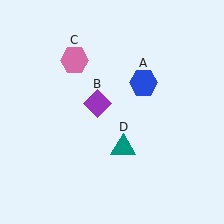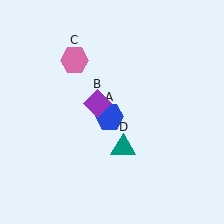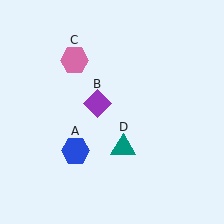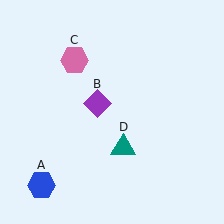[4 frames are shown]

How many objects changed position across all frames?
1 object changed position: blue hexagon (object A).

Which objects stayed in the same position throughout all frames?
Purple diamond (object B) and pink hexagon (object C) and teal triangle (object D) remained stationary.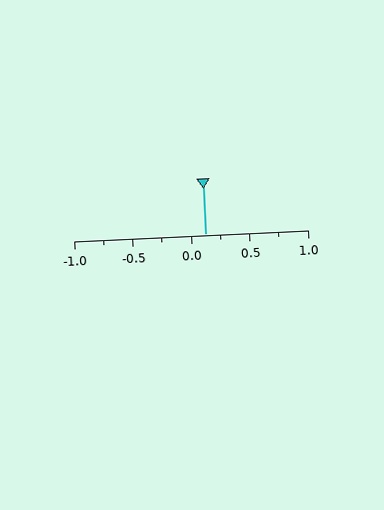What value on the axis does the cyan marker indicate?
The marker indicates approximately 0.12.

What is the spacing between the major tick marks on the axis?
The major ticks are spaced 0.5 apart.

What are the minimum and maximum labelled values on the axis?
The axis runs from -1.0 to 1.0.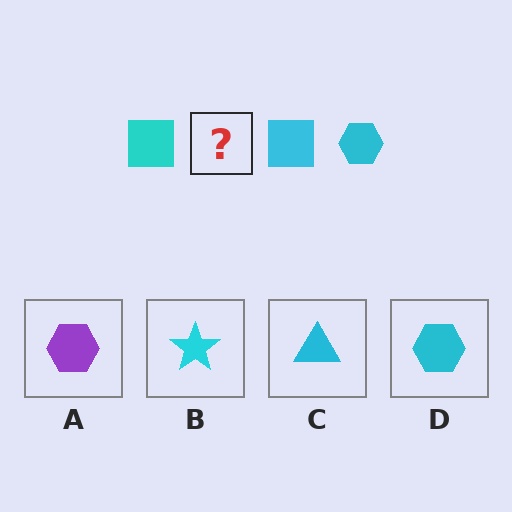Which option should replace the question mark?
Option D.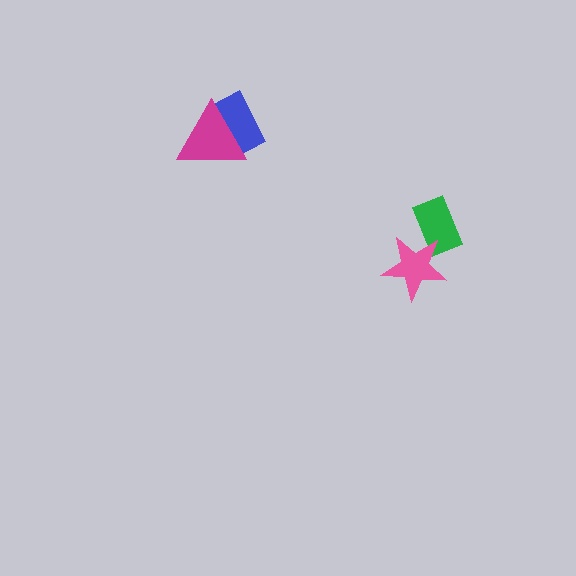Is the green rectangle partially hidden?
Yes, it is partially covered by another shape.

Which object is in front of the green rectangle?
The pink star is in front of the green rectangle.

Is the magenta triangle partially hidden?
No, no other shape covers it.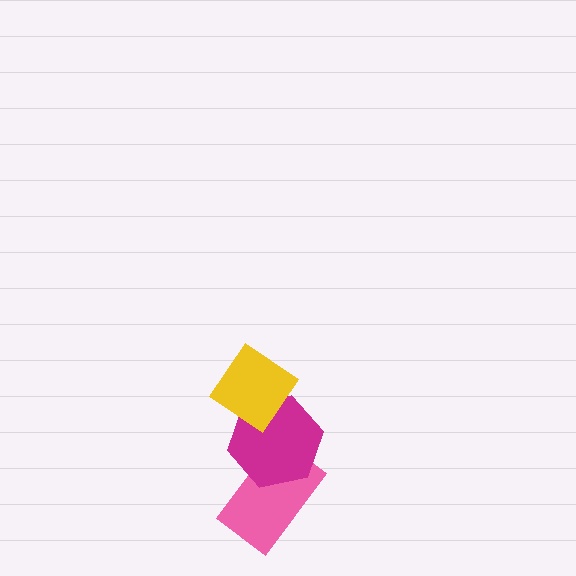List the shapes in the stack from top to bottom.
From top to bottom: the yellow diamond, the magenta hexagon, the pink rectangle.